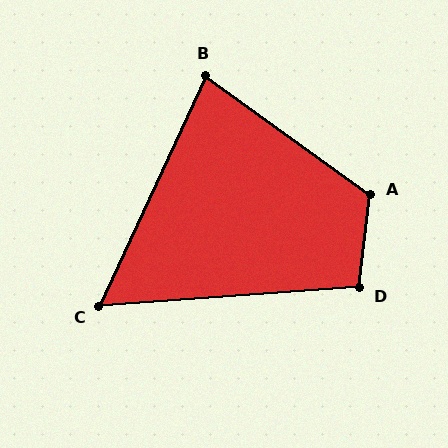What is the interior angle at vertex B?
Approximately 79 degrees (acute).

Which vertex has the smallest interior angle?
C, at approximately 61 degrees.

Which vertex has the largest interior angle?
A, at approximately 119 degrees.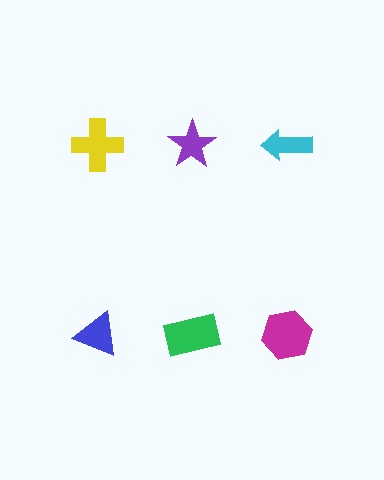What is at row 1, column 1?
A yellow cross.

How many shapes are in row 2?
3 shapes.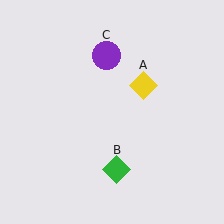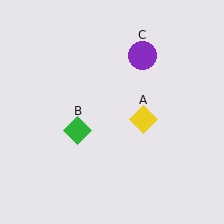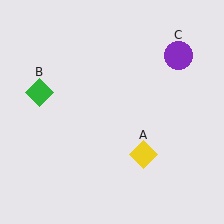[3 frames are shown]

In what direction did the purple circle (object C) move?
The purple circle (object C) moved right.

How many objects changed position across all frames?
3 objects changed position: yellow diamond (object A), green diamond (object B), purple circle (object C).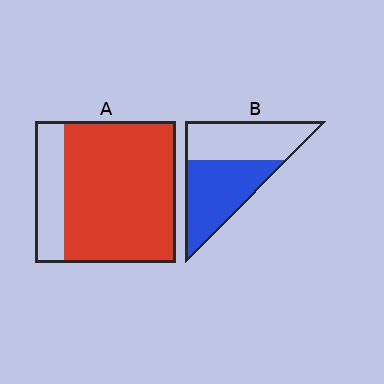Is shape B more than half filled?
Roughly half.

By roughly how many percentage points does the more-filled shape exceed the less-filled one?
By roughly 25 percentage points (A over B).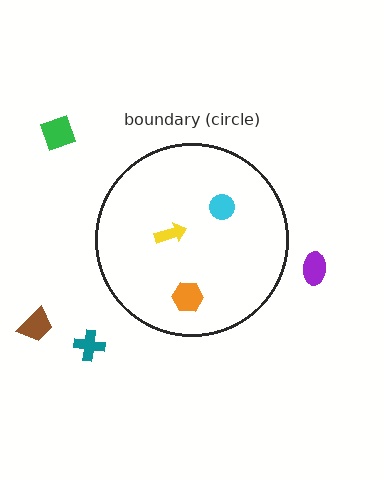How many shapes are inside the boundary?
3 inside, 4 outside.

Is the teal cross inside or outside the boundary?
Outside.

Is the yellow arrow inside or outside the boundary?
Inside.